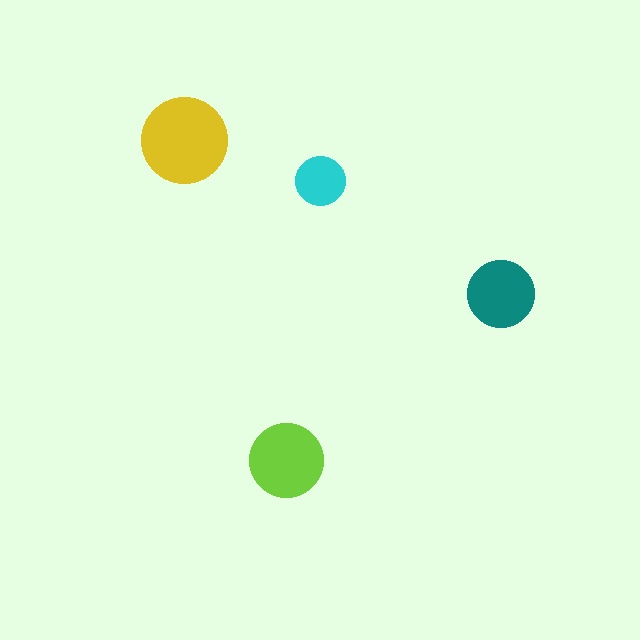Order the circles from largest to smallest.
the yellow one, the lime one, the teal one, the cyan one.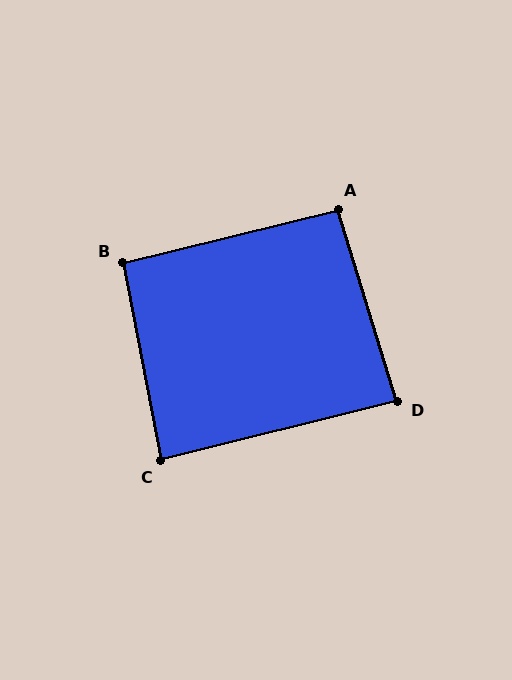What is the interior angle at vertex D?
Approximately 87 degrees (approximately right).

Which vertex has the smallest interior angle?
C, at approximately 87 degrees.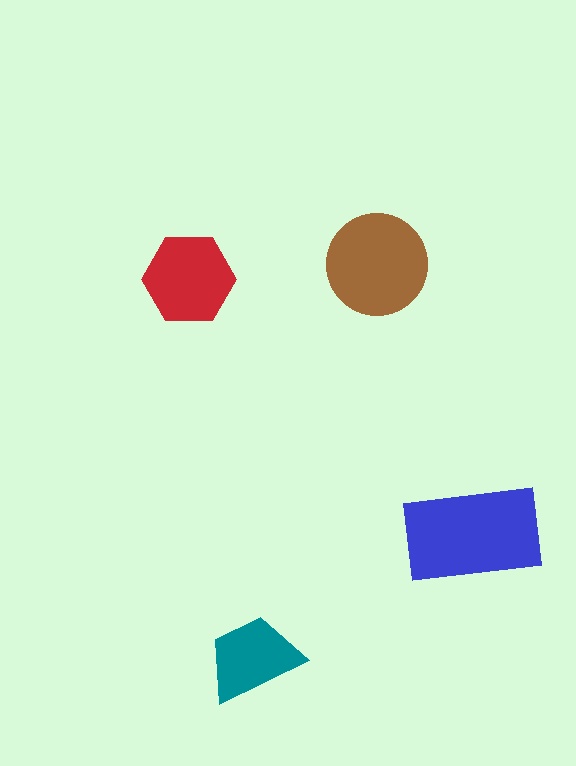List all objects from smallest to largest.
The teal trapezoid, the red hexagon, the brown circle, the blue rectangle.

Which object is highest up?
The brown circle is topmost.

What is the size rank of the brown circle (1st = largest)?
2nd.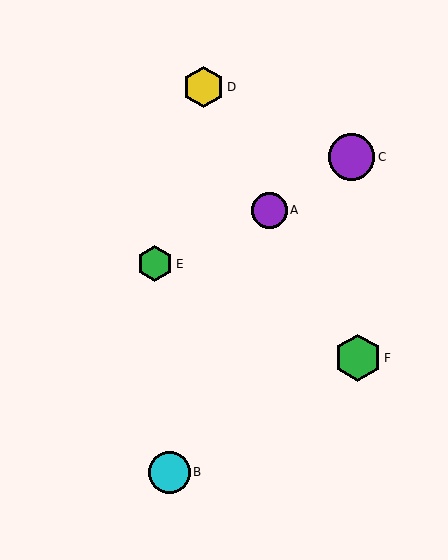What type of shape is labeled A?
Shape A is a purple circle.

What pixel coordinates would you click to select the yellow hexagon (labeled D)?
Click at (204, 87) to select the yellow hexagon D.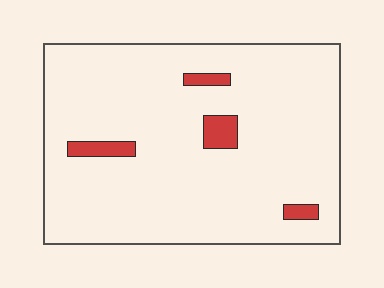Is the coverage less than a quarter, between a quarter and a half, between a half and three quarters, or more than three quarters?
Less than a quarter.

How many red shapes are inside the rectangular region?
4.